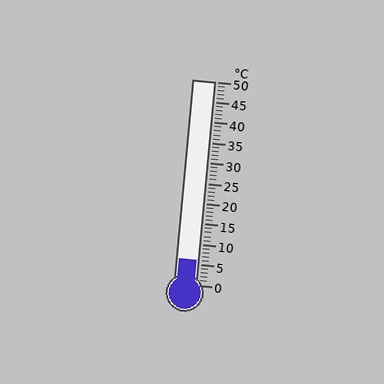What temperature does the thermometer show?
The thermometer shows approximately 6°C.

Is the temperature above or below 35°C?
The temperature is below 35°C.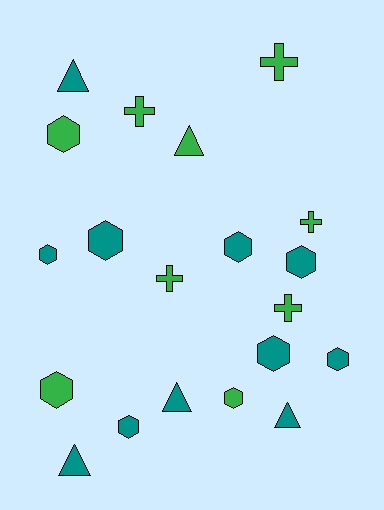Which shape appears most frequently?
Hexagon, with 10 objects.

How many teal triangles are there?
There are 4 teal triangles.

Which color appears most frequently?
Teal, with 11 objects.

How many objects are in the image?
There are 20 objects.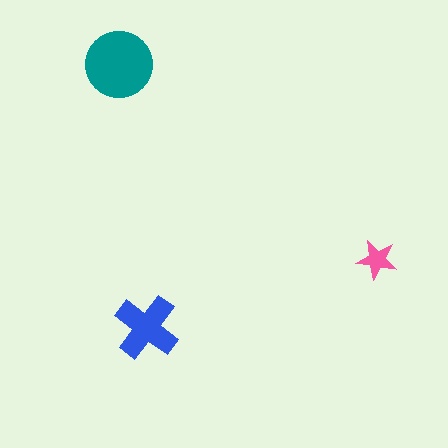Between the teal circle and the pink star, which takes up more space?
The teal circle.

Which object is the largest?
The teal circle.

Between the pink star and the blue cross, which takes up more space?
The blue cross.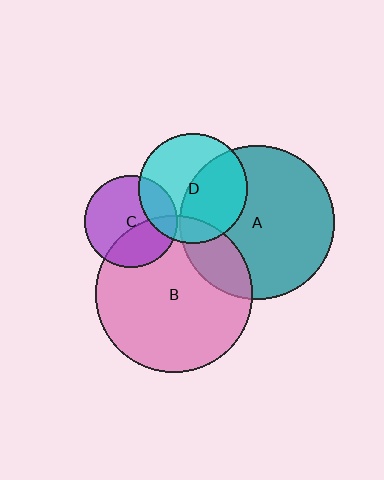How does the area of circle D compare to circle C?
Approximately 1.4 times.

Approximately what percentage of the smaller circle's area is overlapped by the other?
Approximately 35%.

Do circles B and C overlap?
Yes.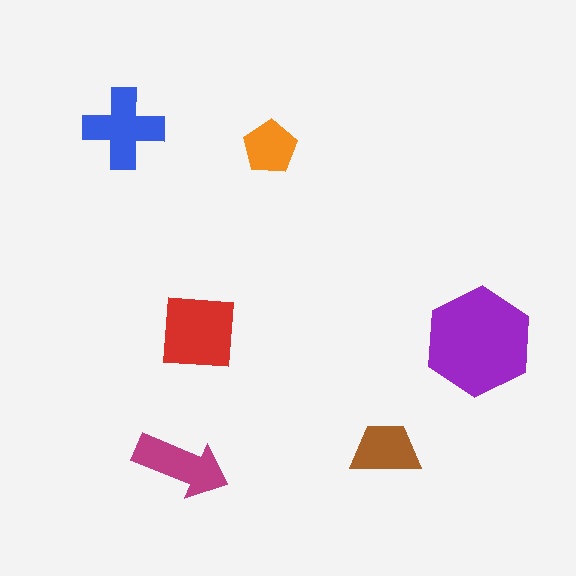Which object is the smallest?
The orange pentagon.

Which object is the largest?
The purple hexagon.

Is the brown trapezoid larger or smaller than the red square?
Smaller.